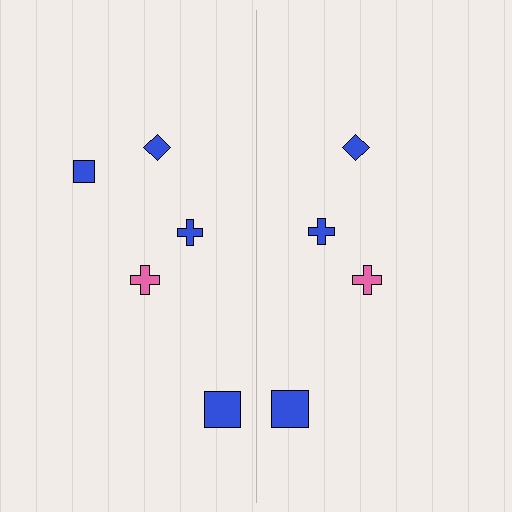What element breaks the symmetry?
A blue square is missing from the right side.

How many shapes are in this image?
There are 9 shapes in this image.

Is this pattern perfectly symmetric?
No, the pattern is not perfectly symmetric. A blue square is missing from the right side.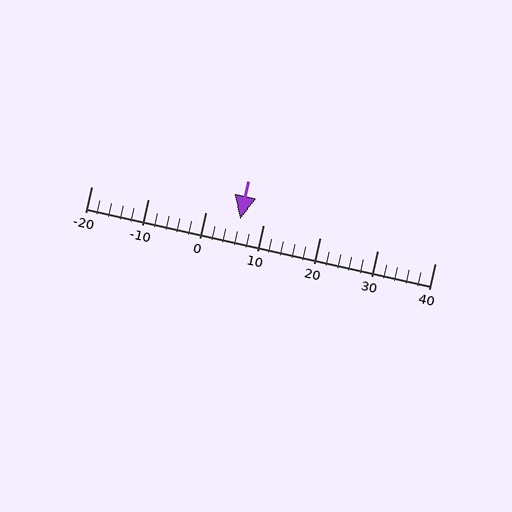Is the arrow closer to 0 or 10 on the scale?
The arrow is closer to 10.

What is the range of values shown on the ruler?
The ruler shows values from -20 to 40.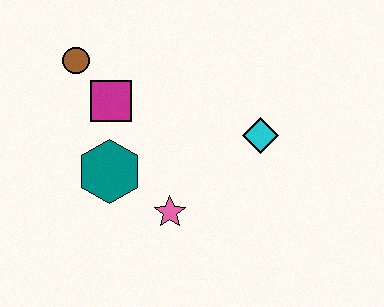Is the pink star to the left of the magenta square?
No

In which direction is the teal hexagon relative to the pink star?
The teal hexagon is to the left of the pink star.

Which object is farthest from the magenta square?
The cyan diamond is farthest from the magenta square.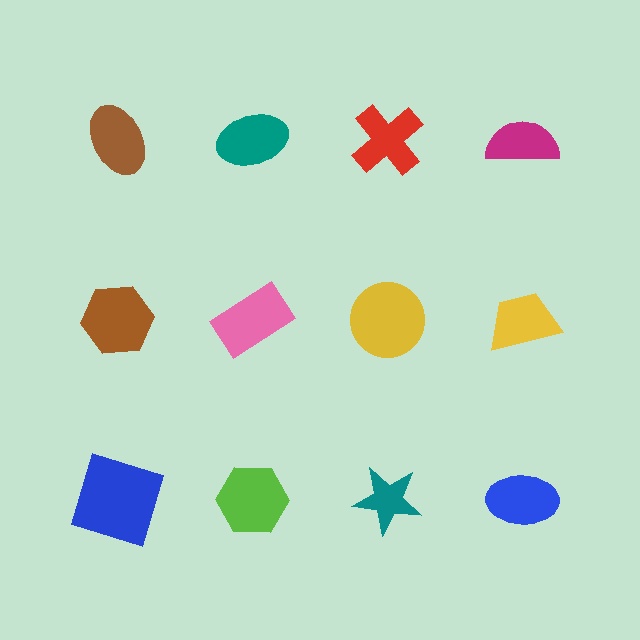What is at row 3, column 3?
A teal star.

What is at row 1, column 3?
A red cross.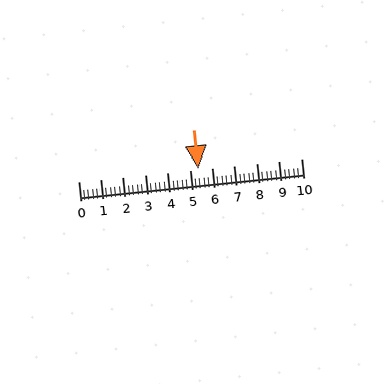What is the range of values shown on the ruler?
The ruler shows values from 0 to 10.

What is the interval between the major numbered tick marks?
The major tick marks are spaced 1 units apart.